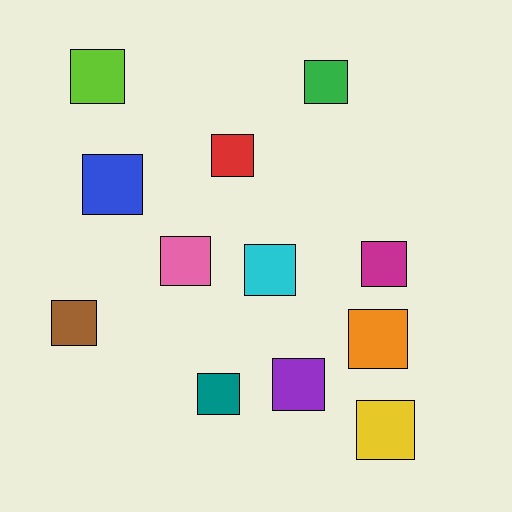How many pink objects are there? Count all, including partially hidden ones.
There is 1 pink object.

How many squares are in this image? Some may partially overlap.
There are 12 squares.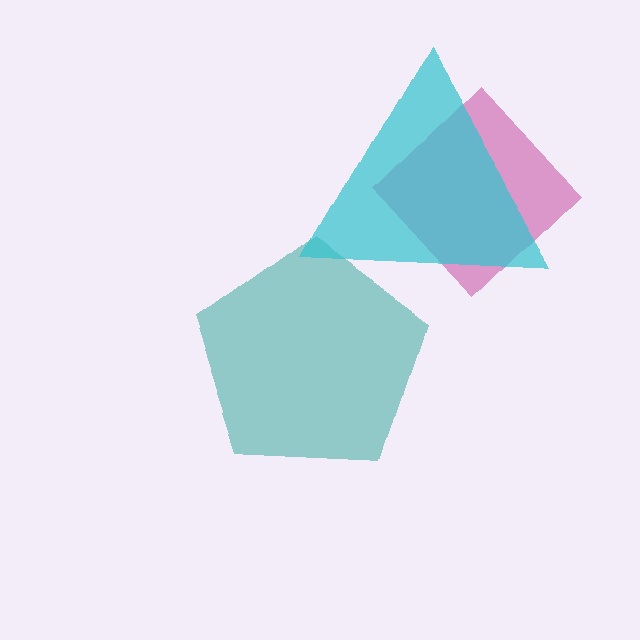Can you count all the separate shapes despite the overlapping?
Yes, there are 3 separate shapes.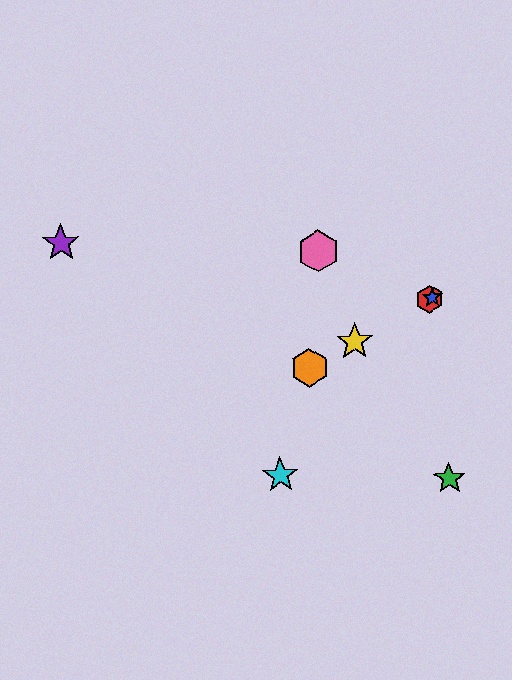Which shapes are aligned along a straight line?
The red hexagon, the blue star, the yellow star, the orange hexagon are aligned along a straight line.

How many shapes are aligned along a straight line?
4 shapes (the red hexagon, the blue star, the yellow star, the orange hexagon) are aligned along a straight line.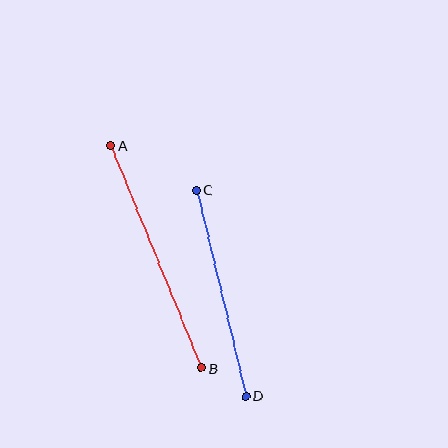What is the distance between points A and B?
The distance is approximately 241 pixels.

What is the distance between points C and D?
The distance is approximately 212 pixels.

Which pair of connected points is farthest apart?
Points A and B are farthest apart.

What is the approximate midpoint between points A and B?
The midpoint is at approximately (156, 257) pixels.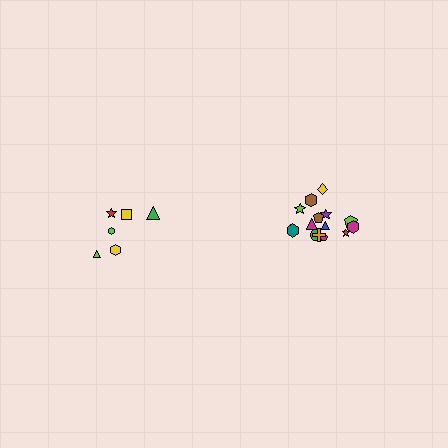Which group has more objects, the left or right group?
The right group.